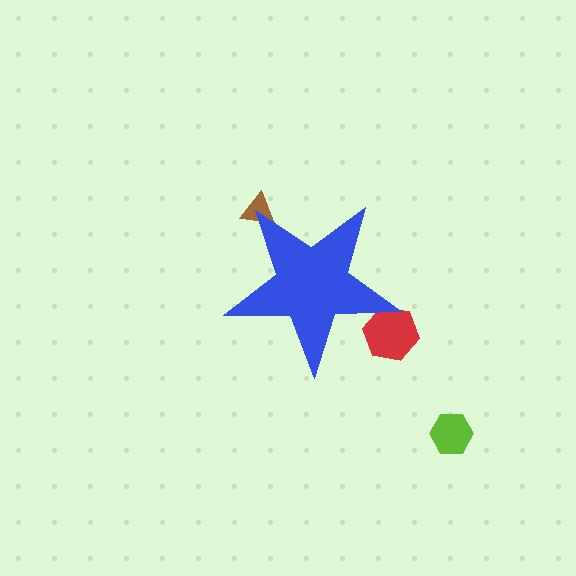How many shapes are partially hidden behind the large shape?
2 shapes are partially hidden.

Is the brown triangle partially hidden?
Yes, the brown triangle is partially hidden behind the blue star.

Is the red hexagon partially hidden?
Yes, the red hexagon is partially hidden behind the blue star.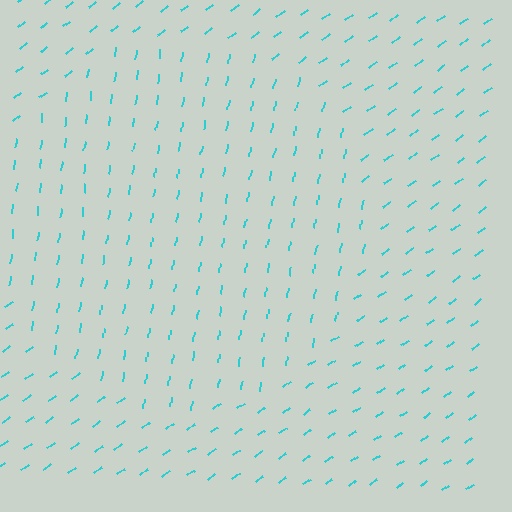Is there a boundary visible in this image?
Yes, there is a texture boundary formed by a change in line orientation.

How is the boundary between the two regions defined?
The boundary is defined purely by a change in line orientation (approximately 45 degrees difference). All lines are the same color and thickness.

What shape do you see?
I see a circle.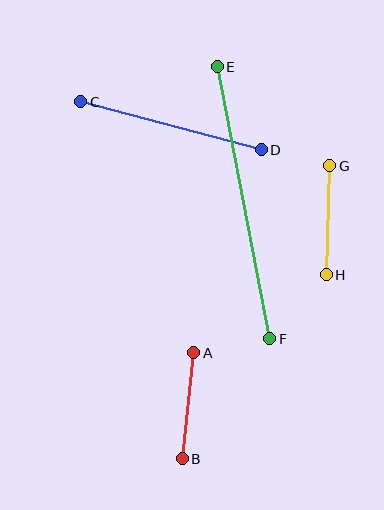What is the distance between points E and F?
The distance is approximately 277 pixels.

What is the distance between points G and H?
The distance is approximately 109 pixels.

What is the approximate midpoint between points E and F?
The midpoint is at approximately (243, 203) pixels.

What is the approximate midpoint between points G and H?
The midpoint is at approximately (328, 220) pixels.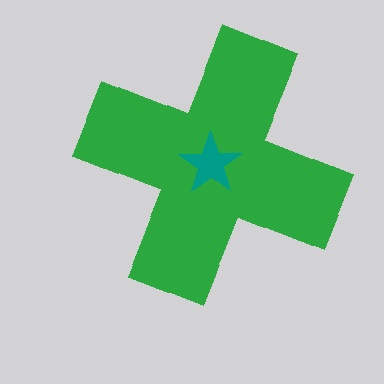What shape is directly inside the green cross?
The teal star.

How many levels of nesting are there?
2.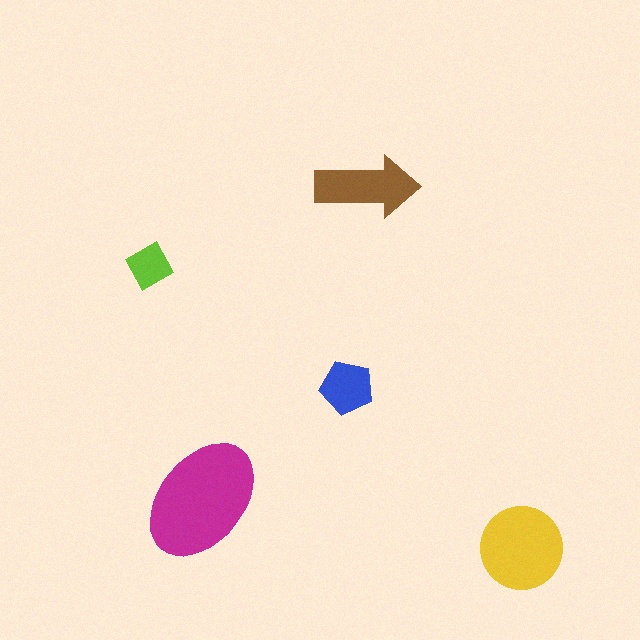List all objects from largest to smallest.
The magenta ellipse, the yellow circle, the brown arrow, the blue pentagon, the lime square.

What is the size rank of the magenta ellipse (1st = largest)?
1st.